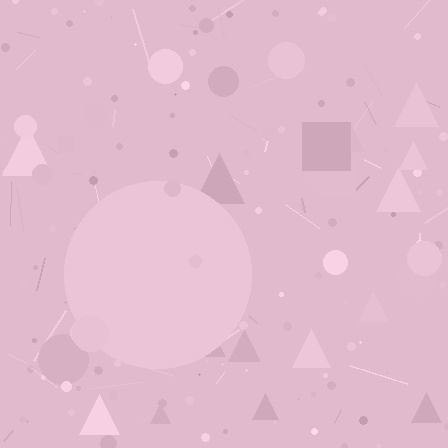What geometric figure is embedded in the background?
A circle is embedded in the background.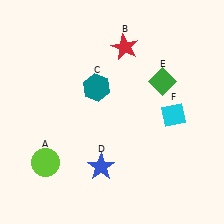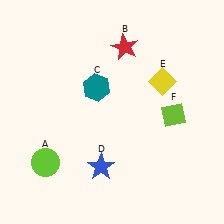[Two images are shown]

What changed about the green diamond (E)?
In Image 1, E is green. In Image 2, it changed to yellow.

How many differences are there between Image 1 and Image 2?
There are 2 differences between the two images.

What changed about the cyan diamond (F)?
In Image 1, F is cyan. In Image 2, it changed to lime.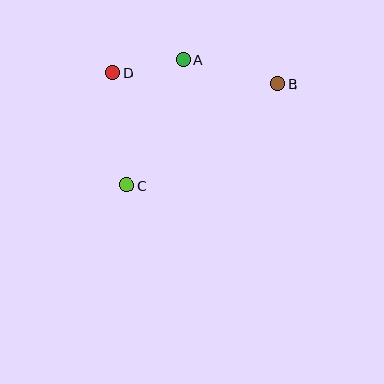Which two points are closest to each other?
Points A and D are closest to each other.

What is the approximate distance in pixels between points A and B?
The distance between A and B is approximately 97 pixels.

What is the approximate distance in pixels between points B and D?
The distance between B and D is approximately 165 pixels.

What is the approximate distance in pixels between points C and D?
The distance between C and D is approximately 113 pixels.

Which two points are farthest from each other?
Points B and C are farthest from each other.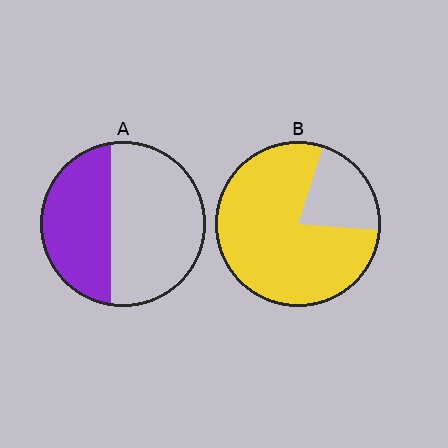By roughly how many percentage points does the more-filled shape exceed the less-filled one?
By roughly 40 percentage points (B over A).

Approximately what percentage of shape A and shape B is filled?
A is approximately 40% and B is approximately 80%.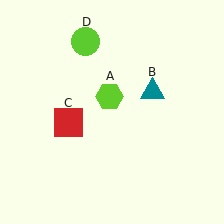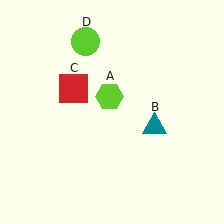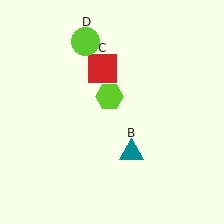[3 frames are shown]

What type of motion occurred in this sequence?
The teal triangle (object B), red square (object C) rotated clockwise around the center of the scene.